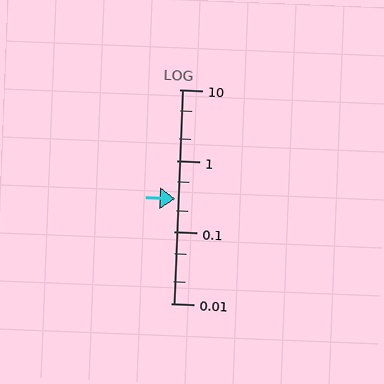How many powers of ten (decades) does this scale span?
The scale spans 3 decades, from 0.01 to 10.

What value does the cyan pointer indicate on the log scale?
The pointer indicates approximately 0.29.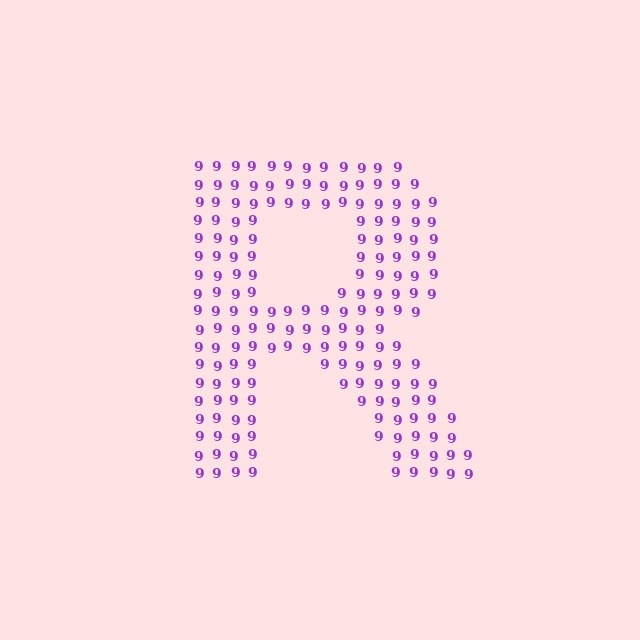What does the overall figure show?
The overall figure shows the letter R.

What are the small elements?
The small elements are digit 9's.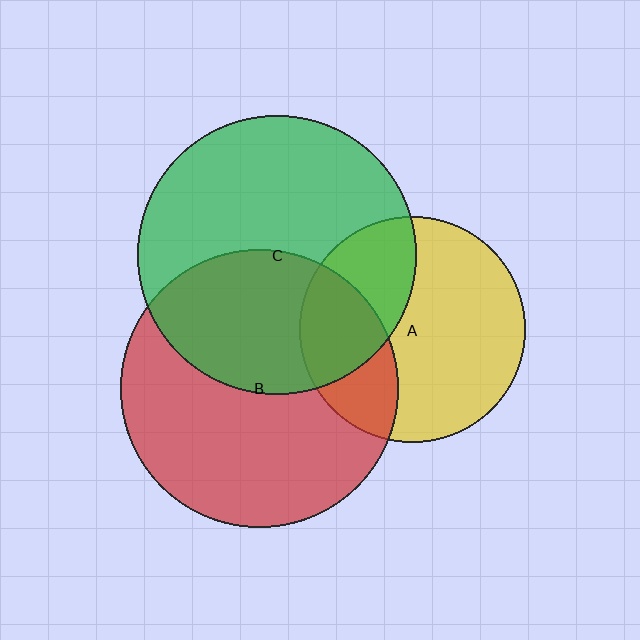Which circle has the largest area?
Circle C (green).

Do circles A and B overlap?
Yes.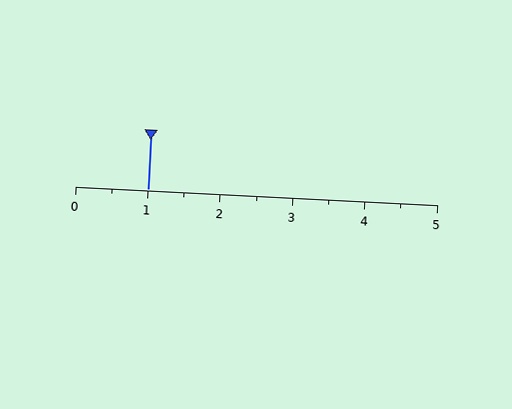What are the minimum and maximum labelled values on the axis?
The axis runs from 0 to 5.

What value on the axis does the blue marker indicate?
The marker indicates approximately 1.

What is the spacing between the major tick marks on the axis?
The major ticks are spaced 1 apart.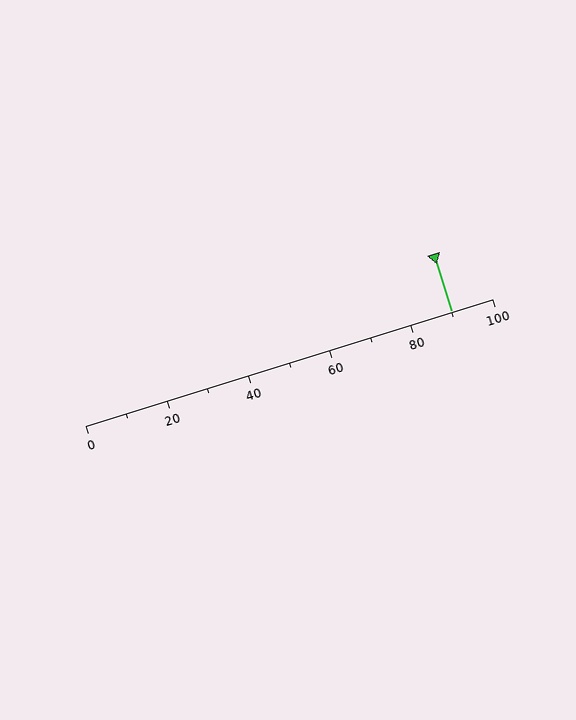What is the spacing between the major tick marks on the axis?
The major ticks are spaced 20 apart.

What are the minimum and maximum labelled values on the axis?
The axis runs from 0 to 100.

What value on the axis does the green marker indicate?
The marker indicates approximately 90.